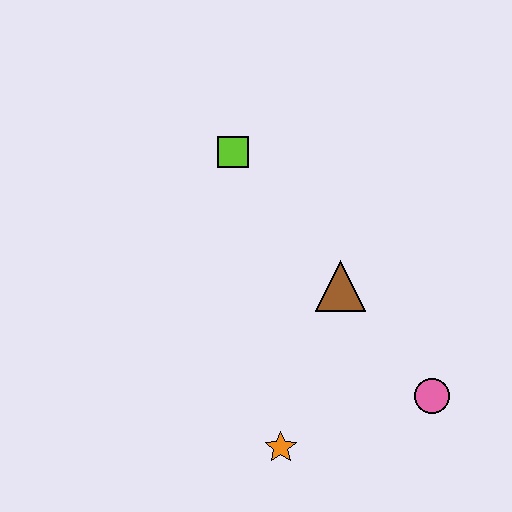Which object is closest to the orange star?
The pink circle is closest to the orange star.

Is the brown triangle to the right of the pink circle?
No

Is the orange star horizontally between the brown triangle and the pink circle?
No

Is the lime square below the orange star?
No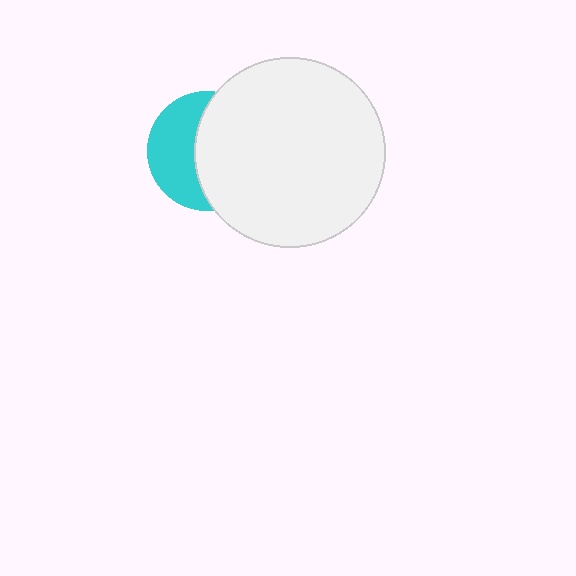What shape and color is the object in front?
The object in front is a white circle.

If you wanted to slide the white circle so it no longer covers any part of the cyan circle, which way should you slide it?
Slide it right — that is the most direct way to separate the two shapes.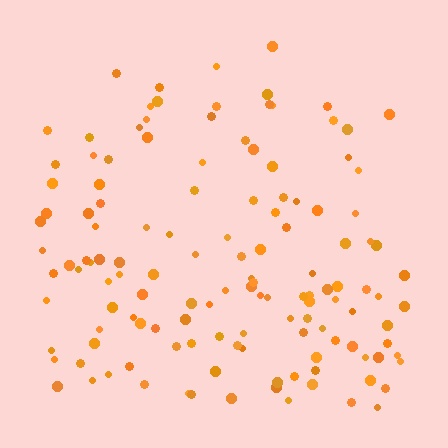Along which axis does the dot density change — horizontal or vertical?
Vertical.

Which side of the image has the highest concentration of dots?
The bottom.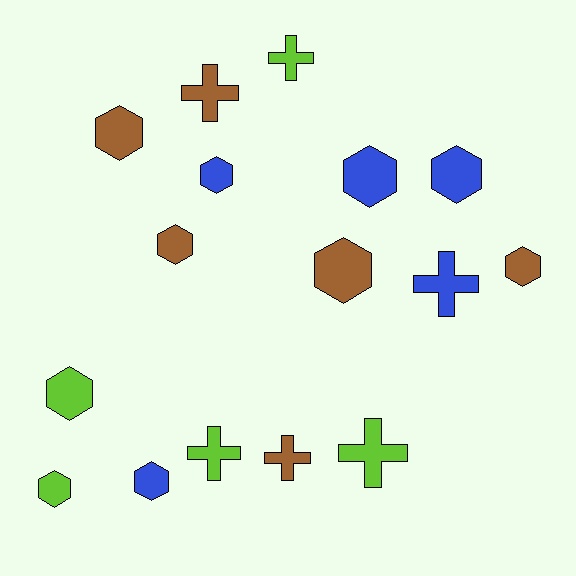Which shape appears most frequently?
Hexagon, with 10 objects.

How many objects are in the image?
There are 16 objects.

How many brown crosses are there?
There are 2 brown crosses.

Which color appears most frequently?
Brown, with 6 objects.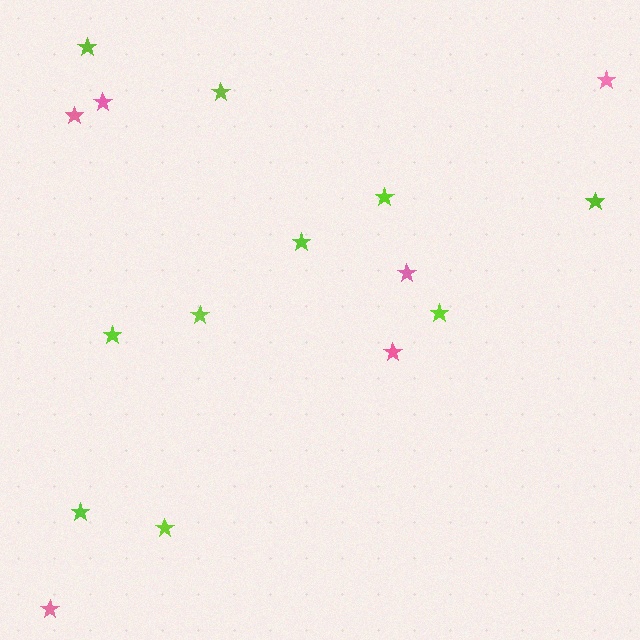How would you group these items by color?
There are 2 groups: one group of lime stars (10) and one group of pink stars (6).